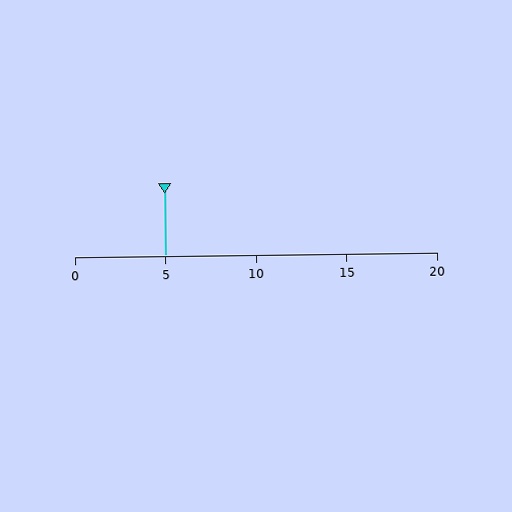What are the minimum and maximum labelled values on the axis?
The axis runs from 0 to 20.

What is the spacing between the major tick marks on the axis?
The major ticks are spaced 5 apart.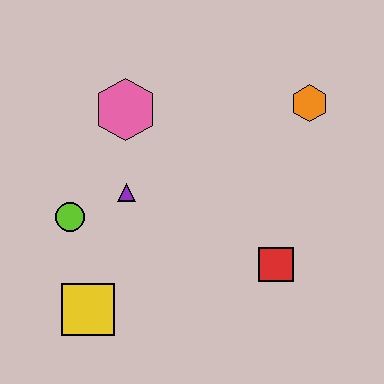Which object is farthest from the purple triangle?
The orange hexagon is farthest from the purple triangle.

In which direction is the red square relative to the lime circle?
The red square is to the right of the lime circle.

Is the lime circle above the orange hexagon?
No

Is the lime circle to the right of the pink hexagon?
No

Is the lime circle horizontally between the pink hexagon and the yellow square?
No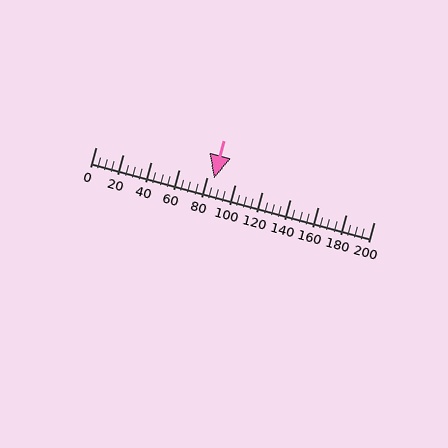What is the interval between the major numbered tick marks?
The major tick marks are spaced 20 units apart.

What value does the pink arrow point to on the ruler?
The pink arrow points to approximately 85.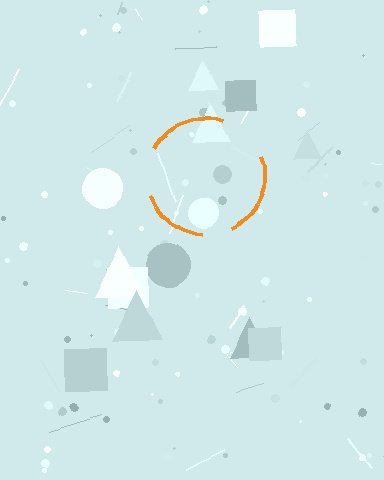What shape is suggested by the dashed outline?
The dashed outline suggests a circle.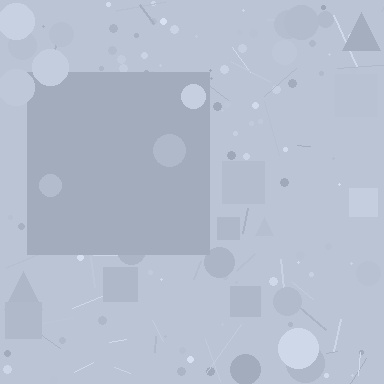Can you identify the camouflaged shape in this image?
The camouflaged shape is a square.